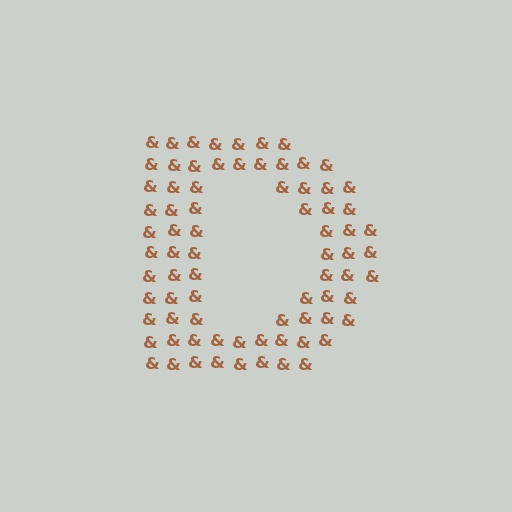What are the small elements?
The small elements are ampersands.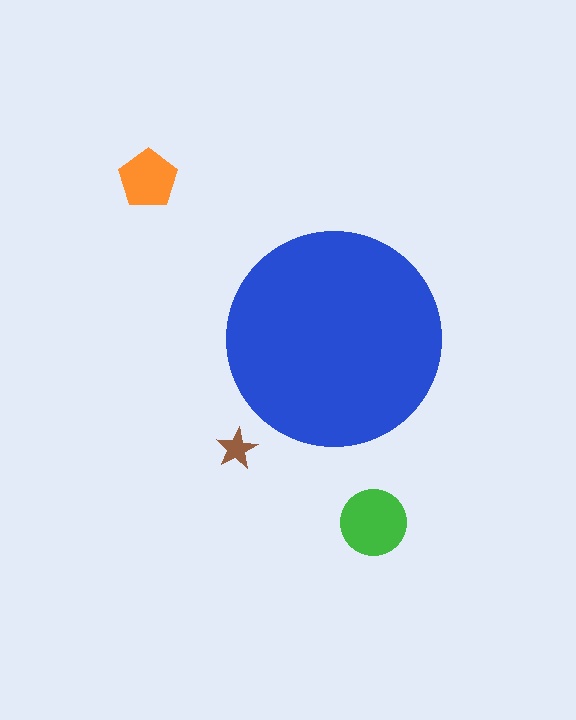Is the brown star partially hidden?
No, the brown star is fully visible.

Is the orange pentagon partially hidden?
No, the orange pentagon is fully visible.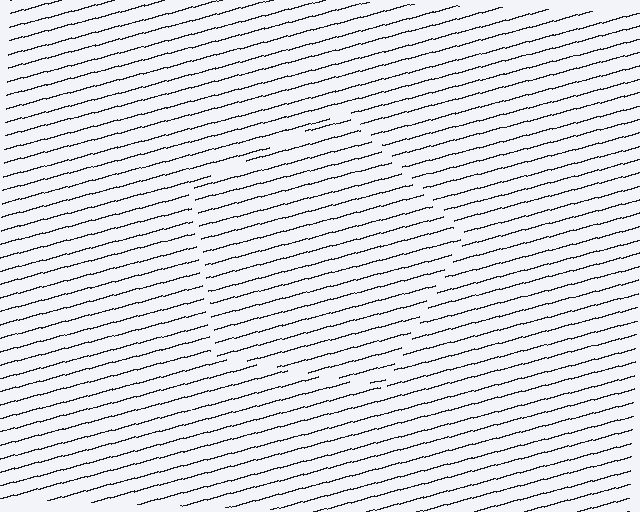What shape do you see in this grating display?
An illusory pentagon. The interior of the shape contains the same grating, shifted by half a period — the contour is defined by the phase discontinuity where line-ends from the inner and outer gratings abut.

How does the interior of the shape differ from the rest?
The interior of the shape contains the same grating, shifted by half a period — the contour is defined by the phase discontinuity where line-ends from the inner and outer gratings abut.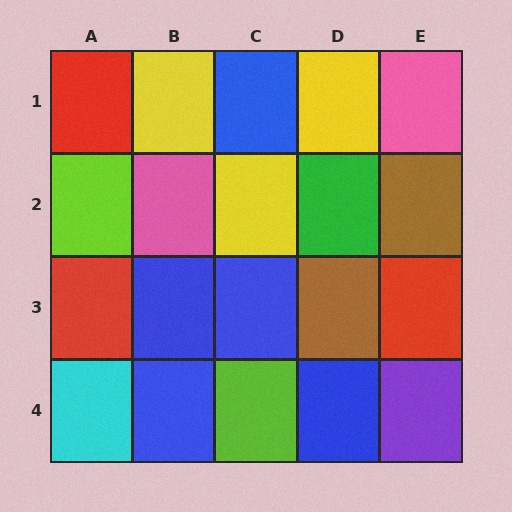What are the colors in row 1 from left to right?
Red, yellow, blue, yellow, pink.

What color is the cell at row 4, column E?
Purple.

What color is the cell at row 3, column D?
Brown.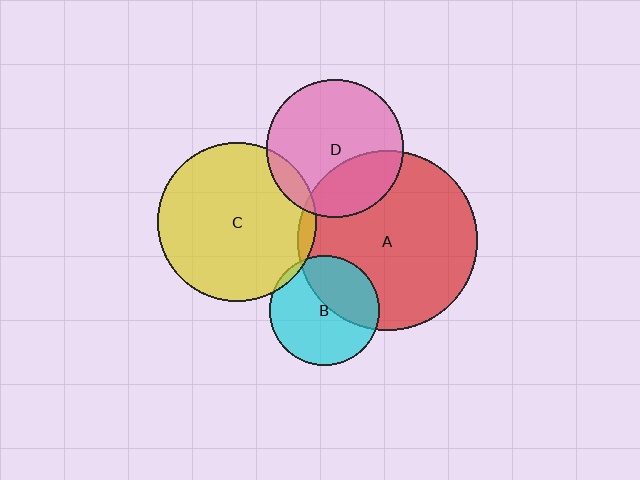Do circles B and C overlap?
Yes.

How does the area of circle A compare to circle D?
Approximately 1.7 times.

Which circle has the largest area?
Circle A (red).